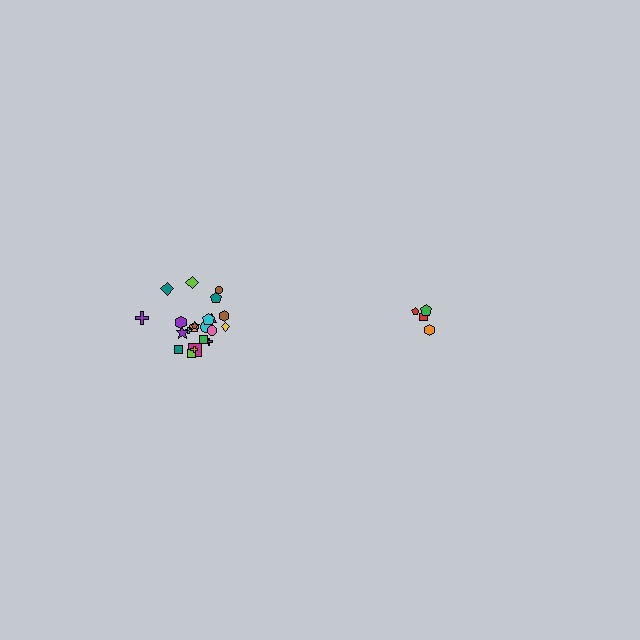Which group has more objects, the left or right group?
The left group.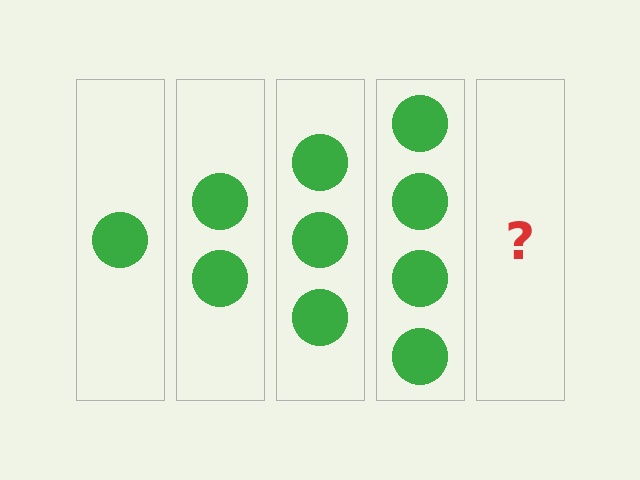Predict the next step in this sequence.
The next step is 5 circles.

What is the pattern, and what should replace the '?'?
The pattern is that each step adds one more circle. The '?' should be 5 circles.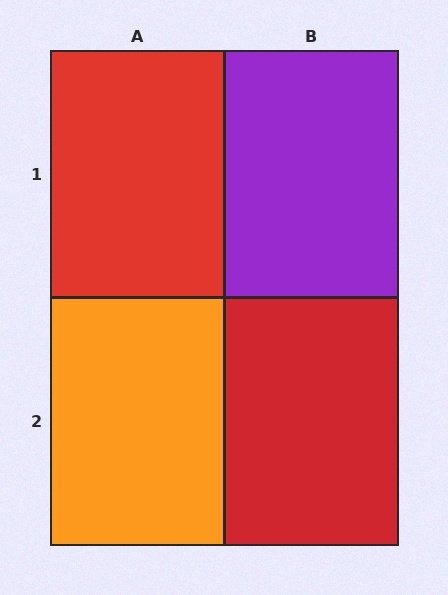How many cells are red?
2 cells are red.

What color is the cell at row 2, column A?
Orange.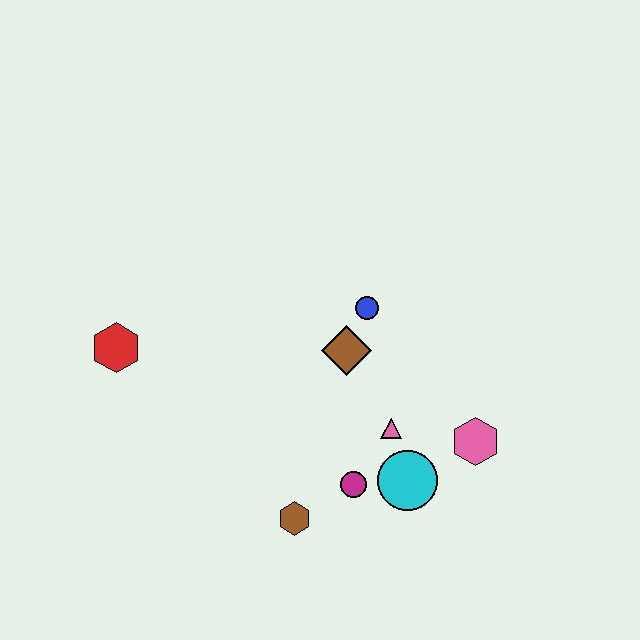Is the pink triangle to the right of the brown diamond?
Yes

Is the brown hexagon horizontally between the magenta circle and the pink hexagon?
No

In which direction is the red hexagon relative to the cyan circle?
The red hexagon is to the left of the cyan circle.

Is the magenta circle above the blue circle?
No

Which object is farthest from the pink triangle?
The red hexagon is farthest from the pink triangle.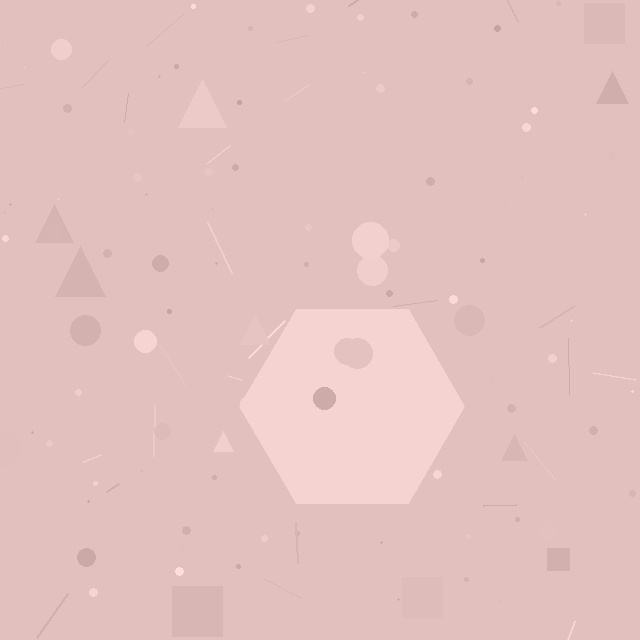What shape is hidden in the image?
A hexagon is hidden in the image.